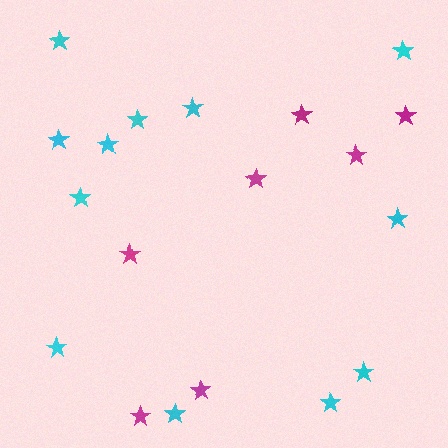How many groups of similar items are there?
There are 2 groups: one group of cyan stars (12) and one group of magenta stars (7).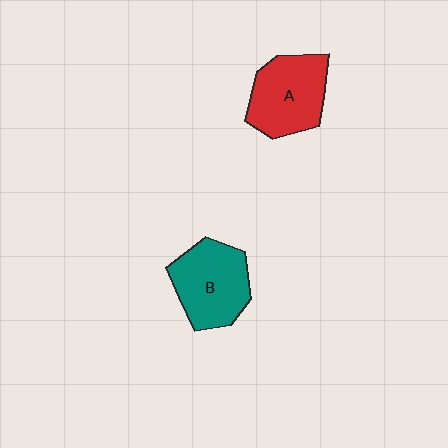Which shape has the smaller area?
Shape A (red).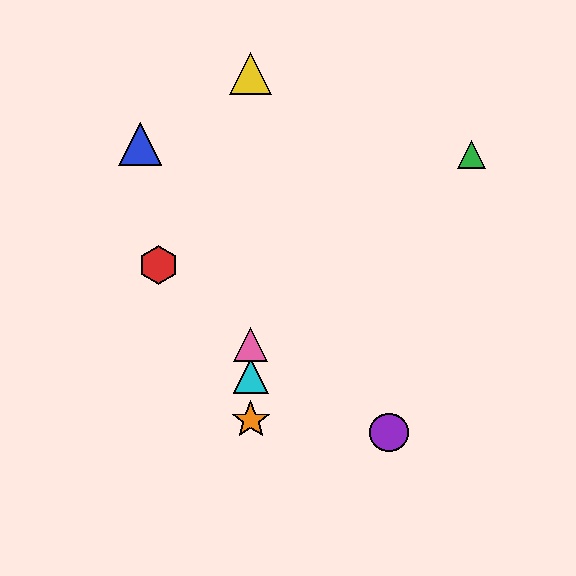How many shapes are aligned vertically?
4 shapes (the yellow triangle, the orange star, the cyan triangle, the pink triangle) are aligned vertically.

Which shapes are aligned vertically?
The yellow triangle, the orange star, the cyan triangle, the pink triangle are aligned vertically.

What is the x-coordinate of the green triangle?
The green triangle is at x≈471.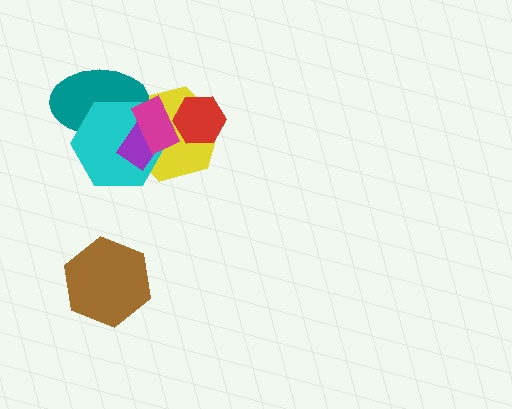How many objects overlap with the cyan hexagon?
4 objects overlap with the cyan hexagon.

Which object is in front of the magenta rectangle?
The red hexagon is in front of the magenta rectangle.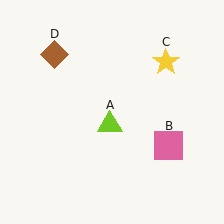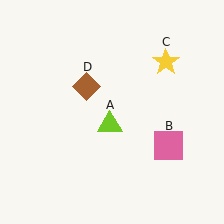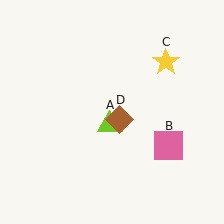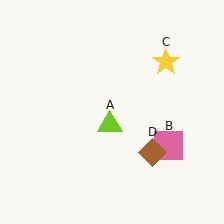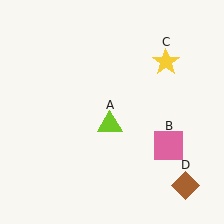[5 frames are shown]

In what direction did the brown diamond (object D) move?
The brown diamond (object D) moved down and to the right.